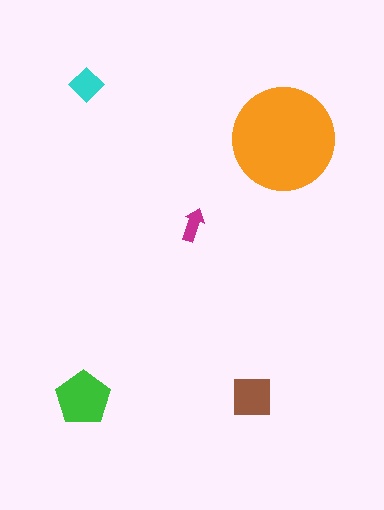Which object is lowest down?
The green pentagon is bottommost.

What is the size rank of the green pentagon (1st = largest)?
2nd.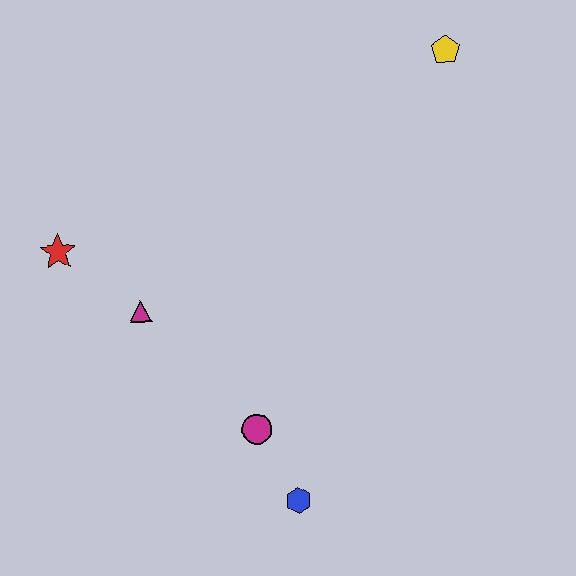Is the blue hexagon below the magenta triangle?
Yes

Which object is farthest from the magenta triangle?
The yellow pentagon is farthest from the magenta triangle.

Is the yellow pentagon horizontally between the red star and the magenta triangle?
No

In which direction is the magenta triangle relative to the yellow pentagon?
The magenta triangle is to the left of the yellow pentagon.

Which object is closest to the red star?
The magenta triangle is closest to the red star.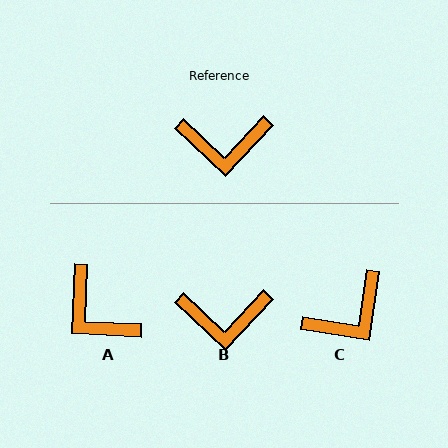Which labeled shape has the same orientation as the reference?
B.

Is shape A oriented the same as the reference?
No, it is off by about 49 degrees.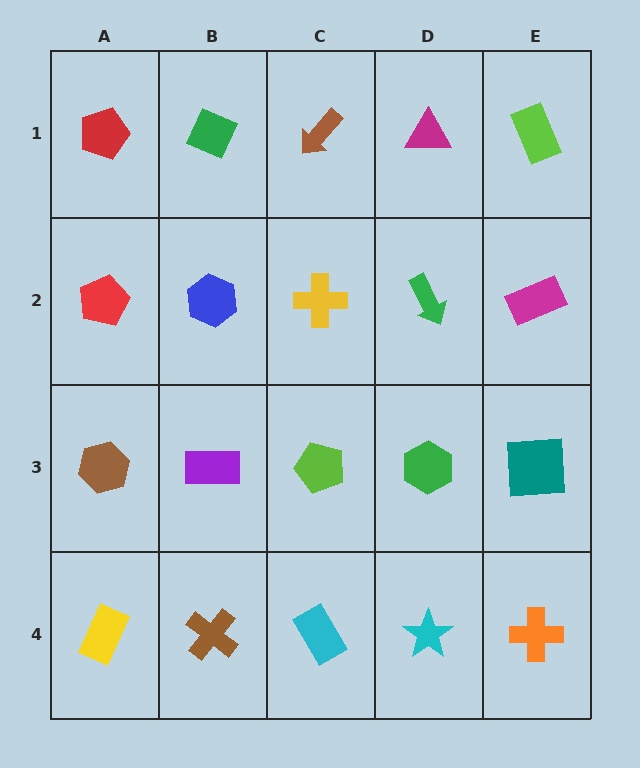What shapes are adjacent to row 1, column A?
A red pentagon (row 2, column A), a green diamond (row 1, column B).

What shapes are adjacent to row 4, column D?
A green hexagon (row 3, column D), a cyan rectangle (row 4, column C), an orange cross (row 4, column E).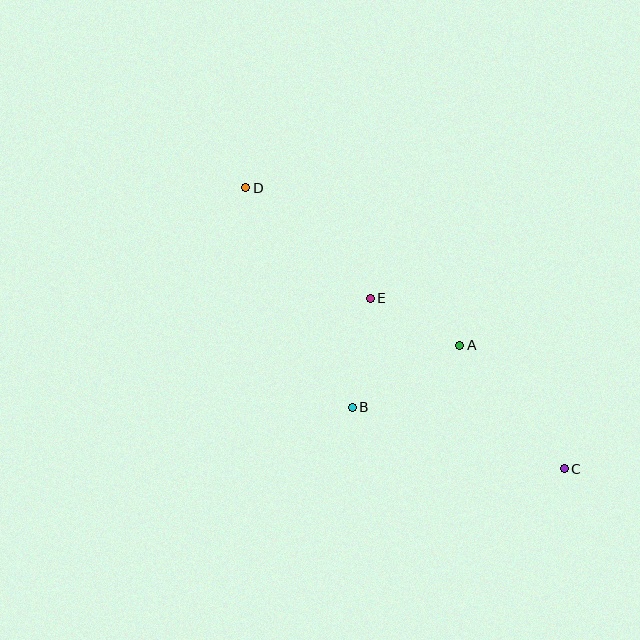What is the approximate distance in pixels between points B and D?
The distance between B and D is approximately 244 pixels.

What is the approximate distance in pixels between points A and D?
The distance between A and D is approximately 266 pixels.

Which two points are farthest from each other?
Points C and D are farthest from each other.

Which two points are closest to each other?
Points A and E are closest to each other.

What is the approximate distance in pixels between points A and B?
The distance between A and B is approximately 124 pixels.